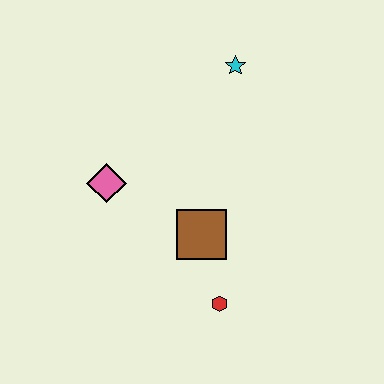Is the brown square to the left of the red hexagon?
Yes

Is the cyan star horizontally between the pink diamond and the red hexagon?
No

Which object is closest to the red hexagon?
The brown square is closest to the red hexagon.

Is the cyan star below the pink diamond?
No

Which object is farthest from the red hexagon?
The cyan star is farthest from the red hexagon.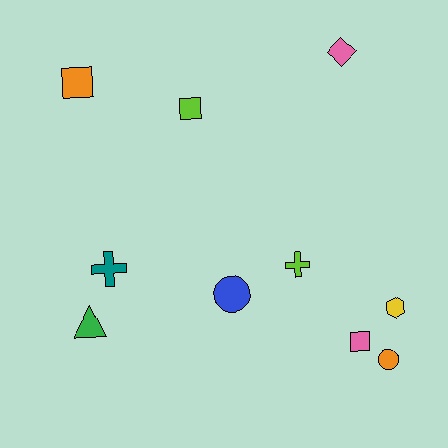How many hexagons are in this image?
There is 1 hexagon.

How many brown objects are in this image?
There are no brown objects.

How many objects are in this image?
There are 10 objects.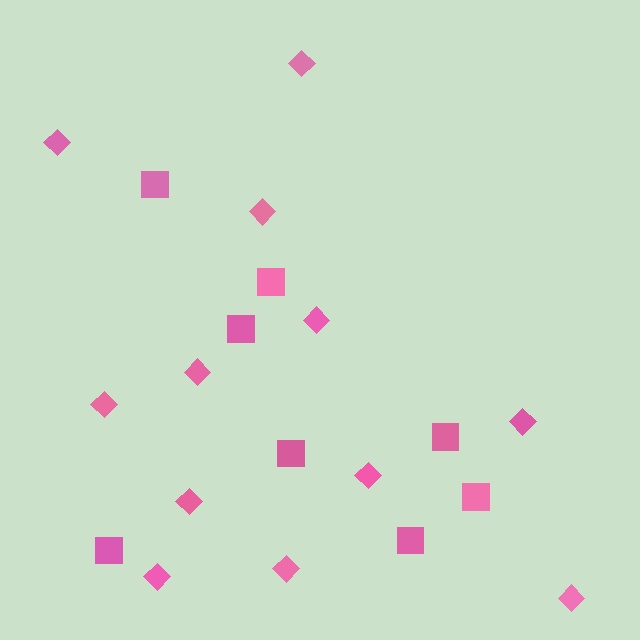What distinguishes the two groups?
There are 2 groups: one group of squares (8) and one group of diamonds (12).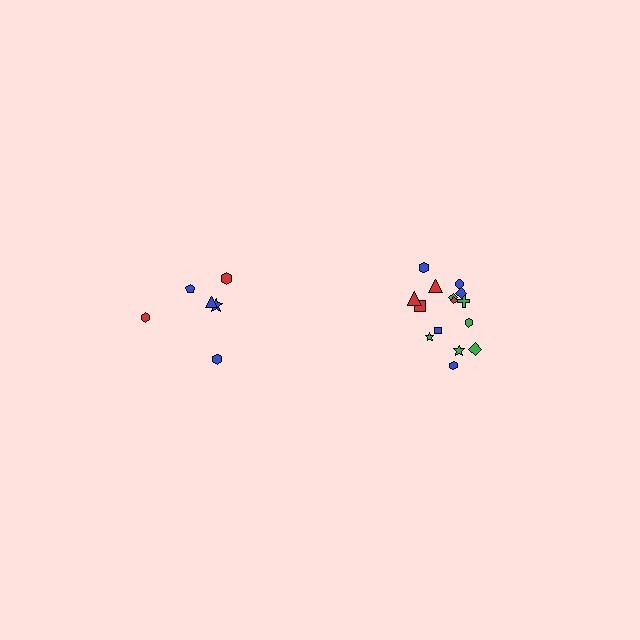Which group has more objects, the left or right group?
The right group.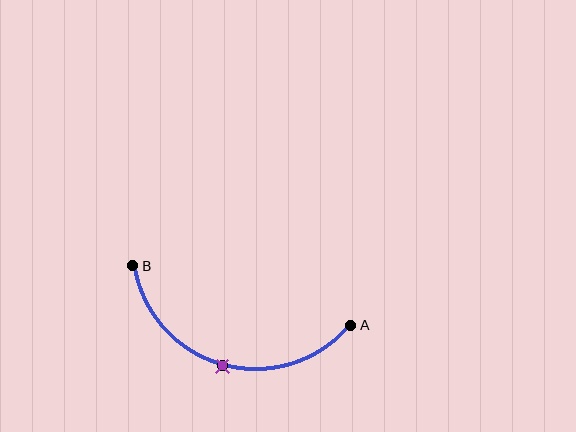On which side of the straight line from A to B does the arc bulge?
The arc bulges below the straight line connecting A and B.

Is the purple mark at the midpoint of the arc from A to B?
Yes. The purple mark lies on the arc at equal arc-length from both A and B — it is the arc midpoint.